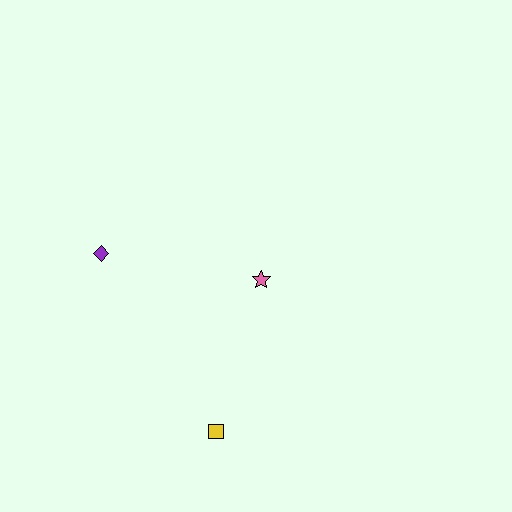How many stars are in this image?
There is 1 star.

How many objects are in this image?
There are 3 objects.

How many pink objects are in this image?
There is 1 pink object.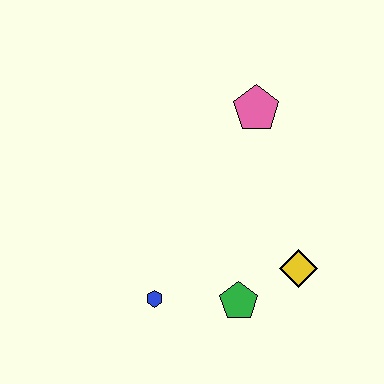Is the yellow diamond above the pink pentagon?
No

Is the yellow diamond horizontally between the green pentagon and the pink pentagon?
No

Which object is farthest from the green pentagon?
The pink pentagon is farthest from the green pentagon.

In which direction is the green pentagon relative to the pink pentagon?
The green pentagon is below the pink pentagon.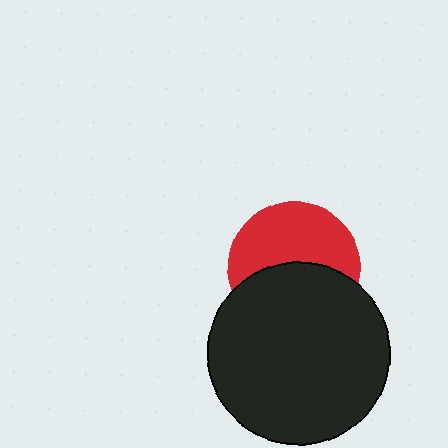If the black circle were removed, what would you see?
You would see the complete red circle.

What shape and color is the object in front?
The object in front is a black circle.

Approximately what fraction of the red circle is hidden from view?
Roughly 48% of the red circle is hidden behind the black circle.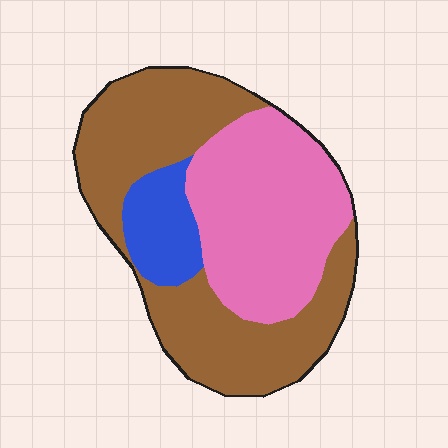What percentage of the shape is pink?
Pink takes up about three eighths (3/8) of the shape.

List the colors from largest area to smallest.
From largest to smallest: brown, pink, blue.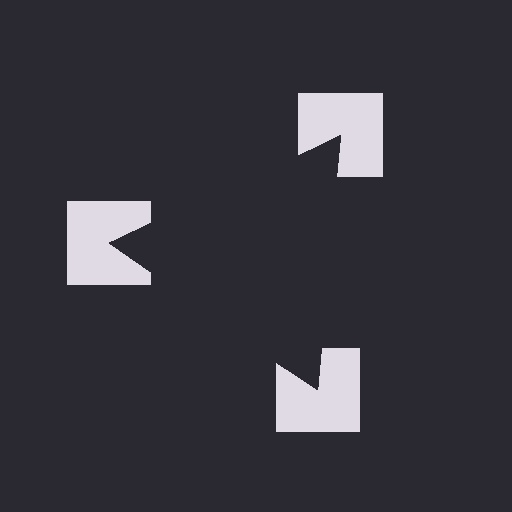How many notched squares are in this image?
There are 3 — one at each vertex of the illusory triangle.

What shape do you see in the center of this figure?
An illusory triangle — its edges are inferred from the aligned wedge cuts in the notched squares, not physically drawn.